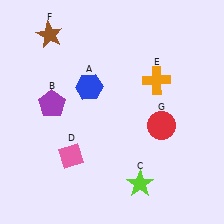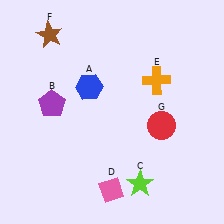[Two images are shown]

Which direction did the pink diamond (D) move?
The pink diamond (D) moved right.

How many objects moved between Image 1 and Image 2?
1 object moved between the two images.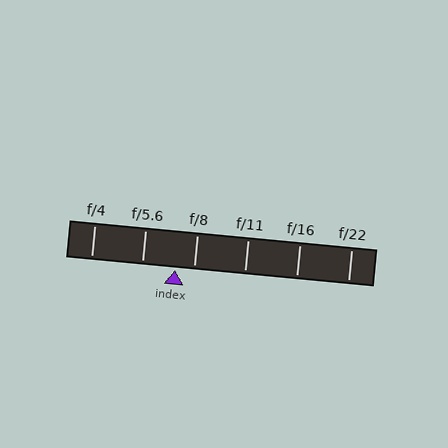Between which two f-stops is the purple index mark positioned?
The index mark is between f/5.6 and f/8.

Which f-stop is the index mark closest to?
The index mark is closest to f/8.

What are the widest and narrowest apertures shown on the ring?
The widest aperture shown is f/4 and the narrowest is f/22.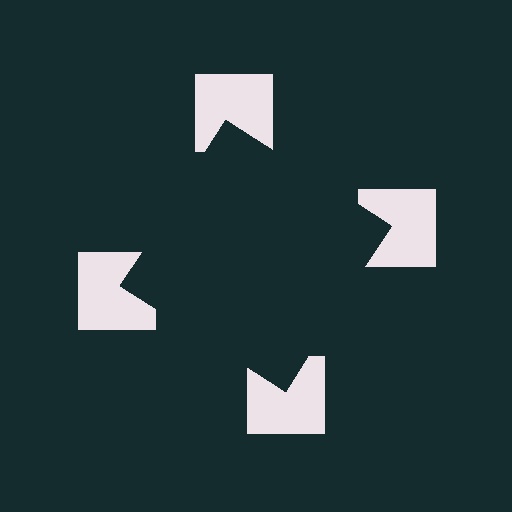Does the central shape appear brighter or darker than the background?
It typically appears slightly darker than the background, even though no actual brightness change is drawn.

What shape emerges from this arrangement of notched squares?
An illusory square — its edges are inferred from the aligned wedge cuts in the notched squares, not physically drawn.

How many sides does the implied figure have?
4 sides.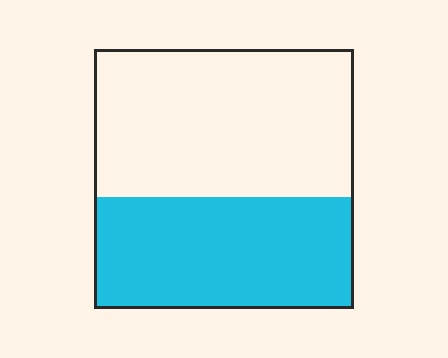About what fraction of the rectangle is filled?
About two fifths (2/5).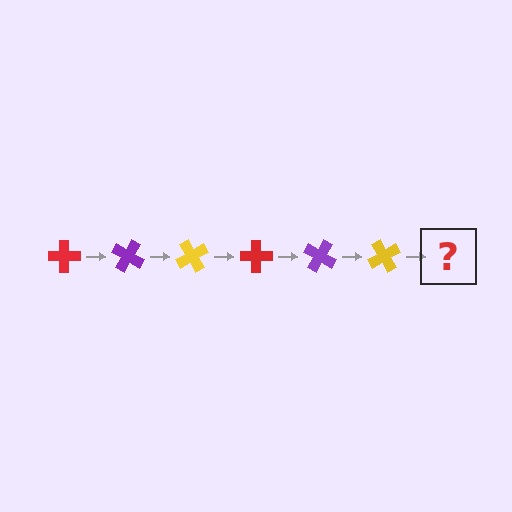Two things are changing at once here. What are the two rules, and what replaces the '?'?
The two rules are that it rotates 30 degrees each step and the color cycles through red, purple, and yellow. The '?' should be a red cross, rotated 180 degrees from the start.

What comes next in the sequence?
The next element should be a red cross, rotated 180 degrees from the start.